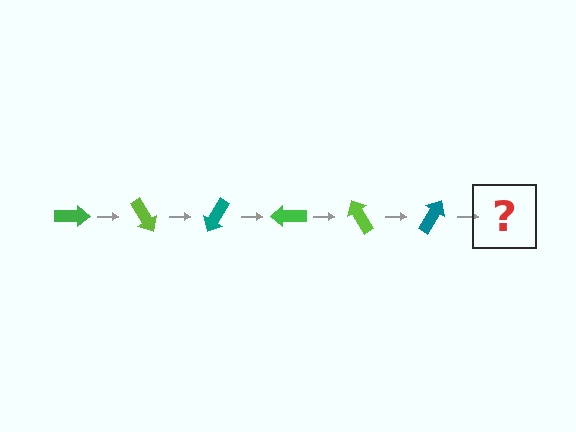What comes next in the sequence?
The next element should be a green arrow, rotated 360 degrees from the start.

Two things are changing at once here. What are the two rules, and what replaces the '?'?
The two rules are that it rotates 60 degrees each step and the color cycles through green, lime, and teal. The '?' should be a green arrow, rotated 360 degrees from the start.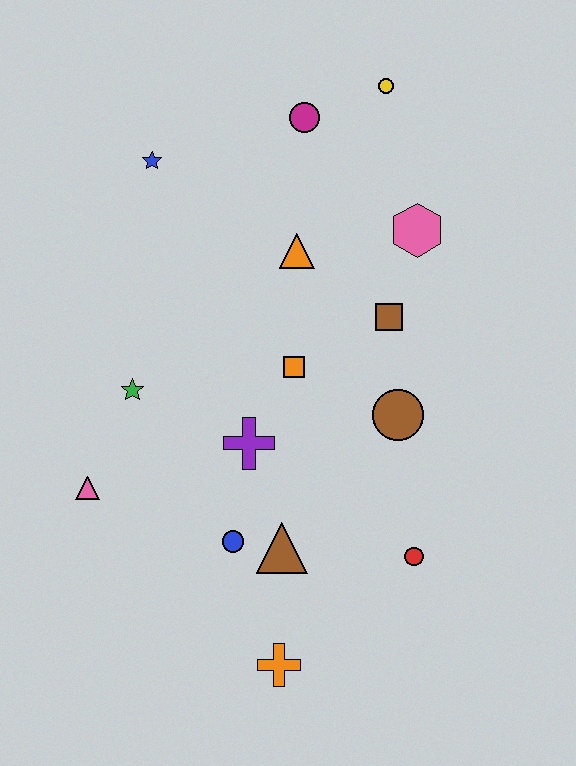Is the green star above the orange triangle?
No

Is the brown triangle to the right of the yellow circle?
No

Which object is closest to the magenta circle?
The yellow circle is closest to the magenta circle.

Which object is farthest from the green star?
The yellow circle is farthest from the green star.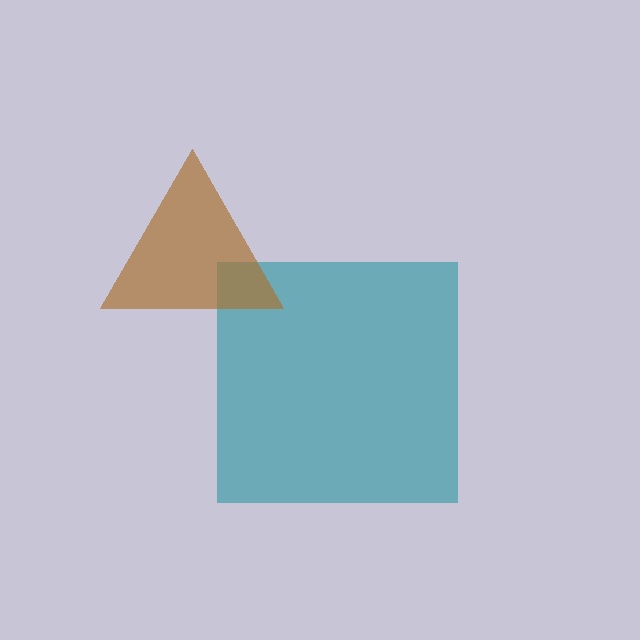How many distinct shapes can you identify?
There are 2 distinct shapes: a teal square, a brown triangle.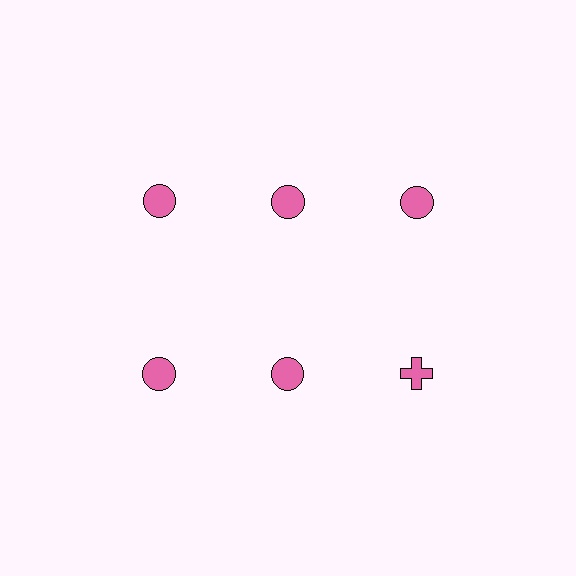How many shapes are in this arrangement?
There are 6 shapes arranged in a grid pattern.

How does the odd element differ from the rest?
It has a different shape: cross instead of circle.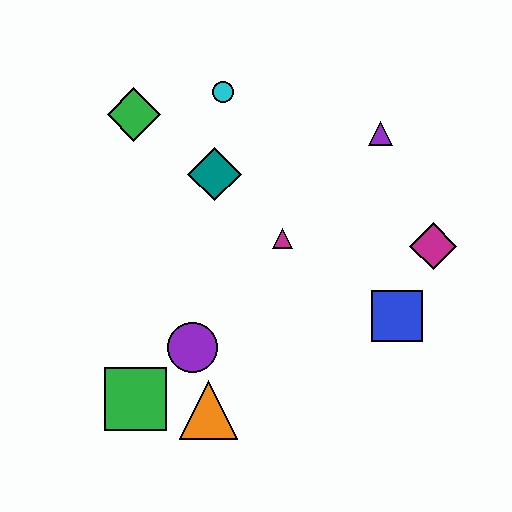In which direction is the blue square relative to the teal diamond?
The blue square is to the right of the teal diamond.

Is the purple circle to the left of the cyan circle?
Yes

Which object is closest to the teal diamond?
The cyan circle is closest to the teal diamond.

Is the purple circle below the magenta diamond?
Yes